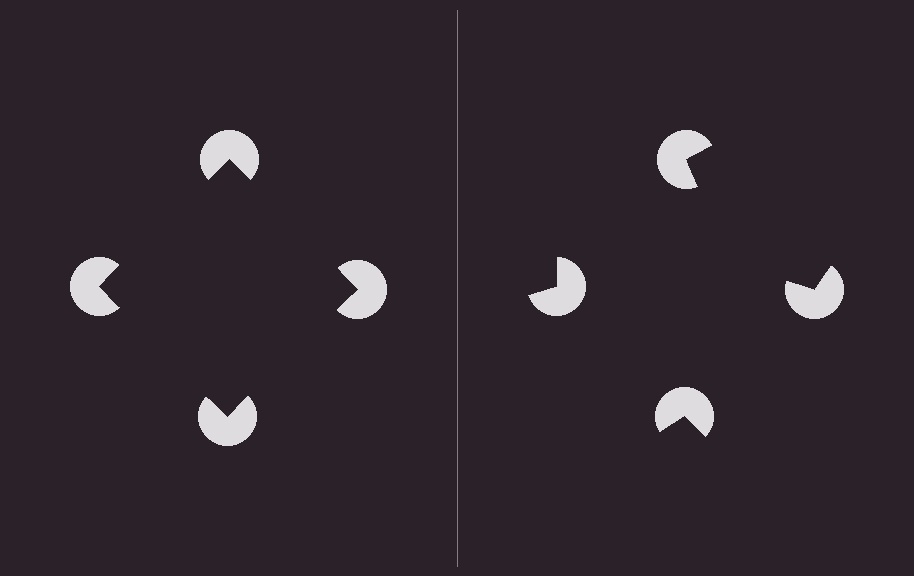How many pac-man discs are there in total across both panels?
8 — 4 on each side.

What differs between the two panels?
The pac-man discs are positioned identically on both sides; only the wedge orientations differ. On the left they align to a square; on the right they are misaligned.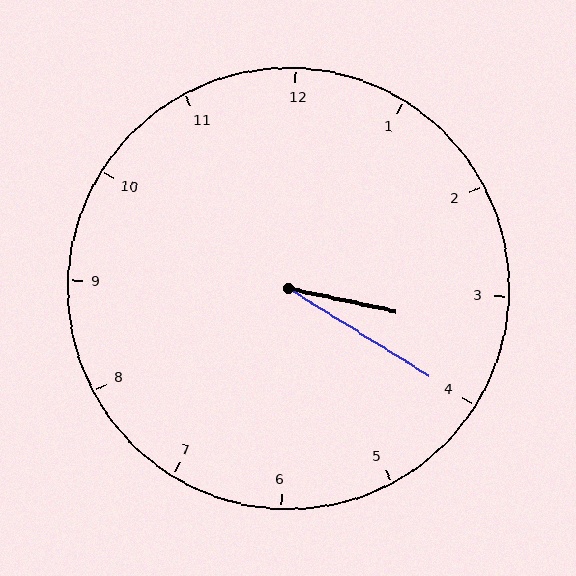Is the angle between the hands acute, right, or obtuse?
It is acute.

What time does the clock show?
3:20.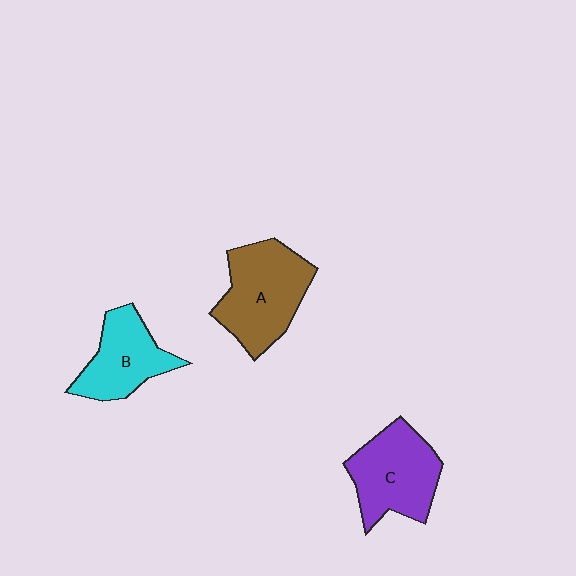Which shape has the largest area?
Shape A (brown).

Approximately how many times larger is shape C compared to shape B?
Approximately 1.2 times.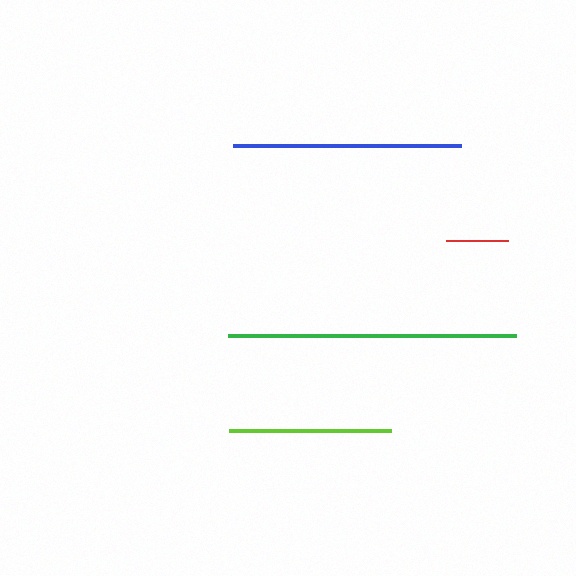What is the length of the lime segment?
The lime segment is approximately 162 pixels long.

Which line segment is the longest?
The green line is the longest at approximately 289 pixels.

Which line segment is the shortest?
The red line is the shortest at approximately 62 pixels.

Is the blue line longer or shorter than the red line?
The blue line is longer than the red line.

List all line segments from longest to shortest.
From longest to shortest: green, blue, lime, red.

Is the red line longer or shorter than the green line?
The green line is longer than the red line.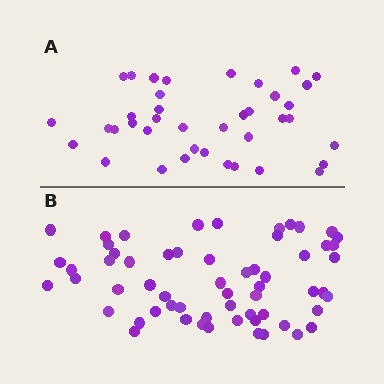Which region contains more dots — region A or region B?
Region B (the bottom region) has more dots.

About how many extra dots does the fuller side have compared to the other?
Region B has approximately 20 more dots than region A.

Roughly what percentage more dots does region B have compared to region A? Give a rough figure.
About 55% more.